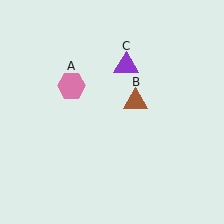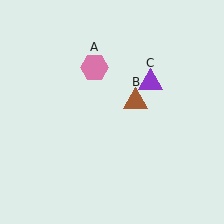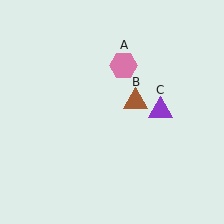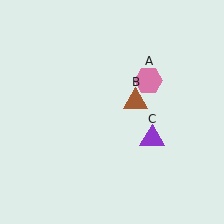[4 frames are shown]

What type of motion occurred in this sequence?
The pink hexagon (object A), purple triangle (object C) rotated clockwise around the center of the scene.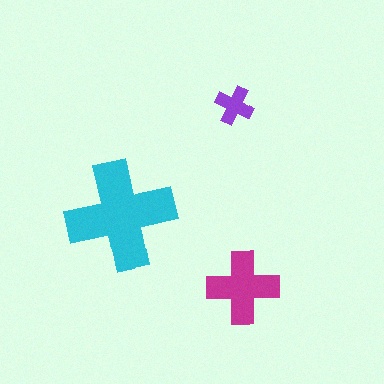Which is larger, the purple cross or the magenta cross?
The magenta one.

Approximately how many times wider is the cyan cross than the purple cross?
About 3 times wider.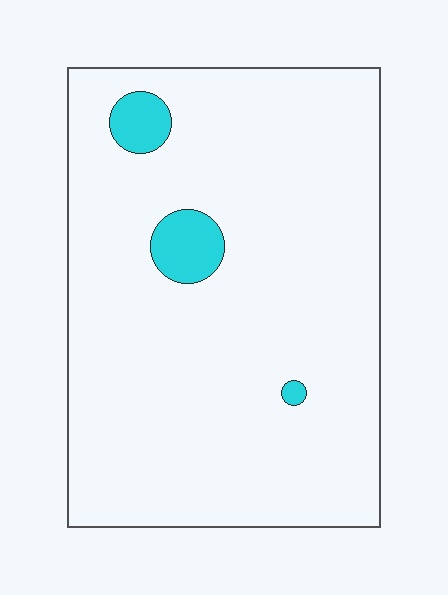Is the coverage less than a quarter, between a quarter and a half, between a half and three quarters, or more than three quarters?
Less than a quarter.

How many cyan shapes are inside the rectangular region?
3.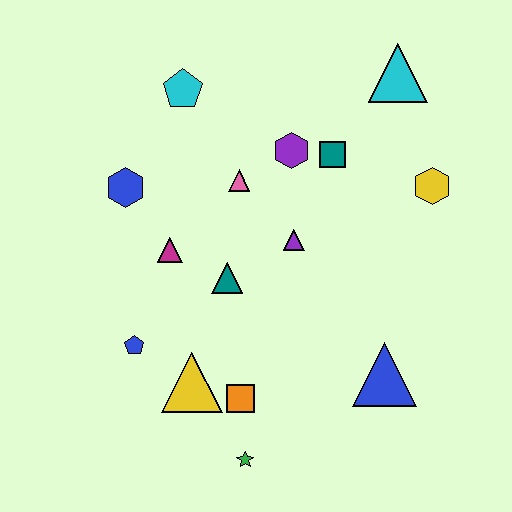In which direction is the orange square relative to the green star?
The orange square is above the green star.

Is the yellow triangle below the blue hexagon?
Yes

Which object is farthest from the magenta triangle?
The cyan triangle is farthest from the magenta triangle.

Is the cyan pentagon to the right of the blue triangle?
No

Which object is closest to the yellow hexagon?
The teal square is closest to the yellow hexagon.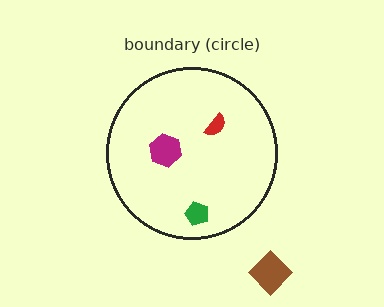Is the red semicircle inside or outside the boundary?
Inside.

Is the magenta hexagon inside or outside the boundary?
Inside.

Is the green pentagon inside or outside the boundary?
Inside.